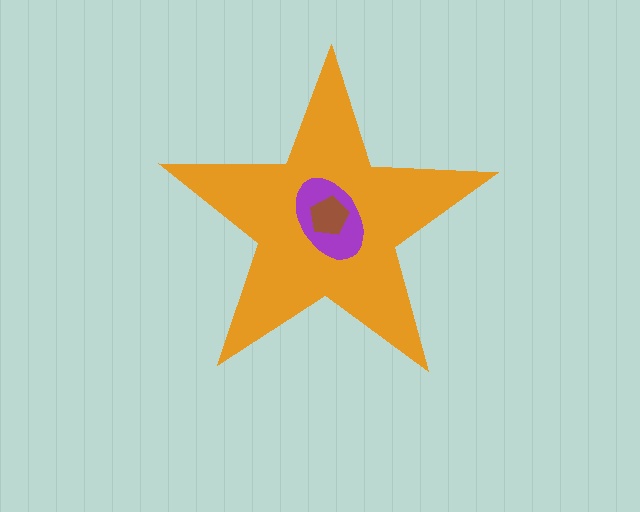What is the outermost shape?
The orange star.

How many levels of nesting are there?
3.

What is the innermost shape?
The brown pentagon.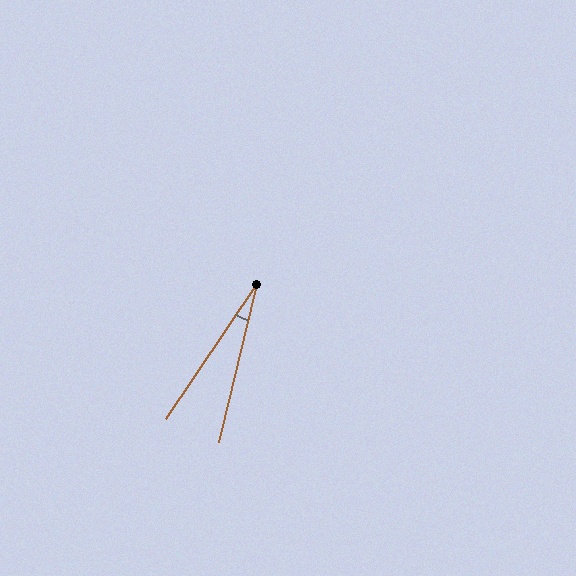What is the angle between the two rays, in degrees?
Approximately 21 degrees.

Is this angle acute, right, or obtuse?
It is acute.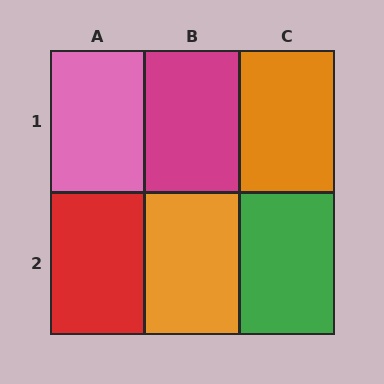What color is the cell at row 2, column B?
Orange.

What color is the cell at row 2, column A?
Red.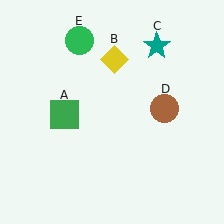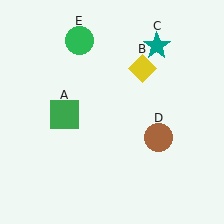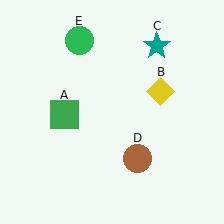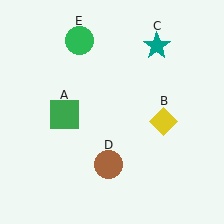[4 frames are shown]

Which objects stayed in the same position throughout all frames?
Green square (object A) and teal star (object C) and green circle (object E) remained stationary.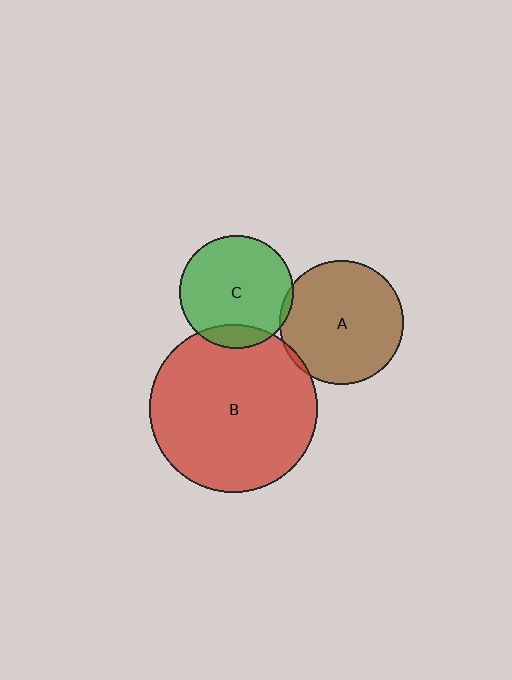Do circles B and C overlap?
Yes.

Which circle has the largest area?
Circle B (red).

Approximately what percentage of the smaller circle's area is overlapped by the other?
Approximately 15%.